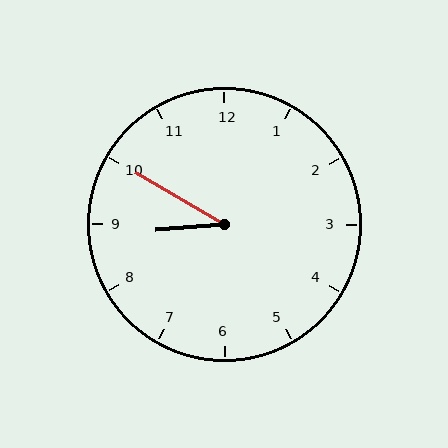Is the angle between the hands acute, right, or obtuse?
It is acute.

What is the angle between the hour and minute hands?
Approximately 35 degrees.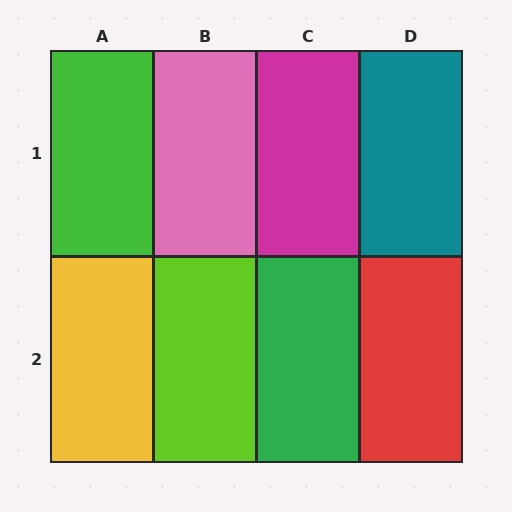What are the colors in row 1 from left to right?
Green, pink, magenta, teal.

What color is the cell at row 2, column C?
Green.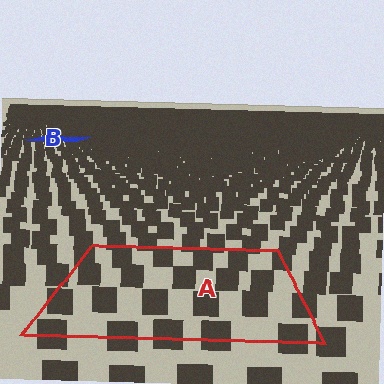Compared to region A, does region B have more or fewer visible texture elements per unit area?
Region B has more texture elements per unit area — they are packed more densely because it is farther away.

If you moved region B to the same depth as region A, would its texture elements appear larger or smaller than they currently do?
They would appear larger. At a closer depth, the same texture elements are projected at a bigger on-screen size.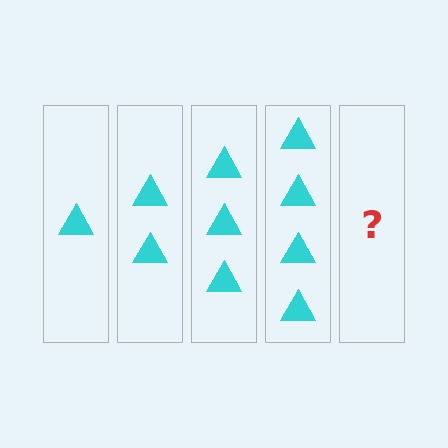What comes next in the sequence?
The next element should be 5 triangles.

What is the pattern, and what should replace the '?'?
The pattern is that each step adds one more triangle. The '?' should be 5 triangles.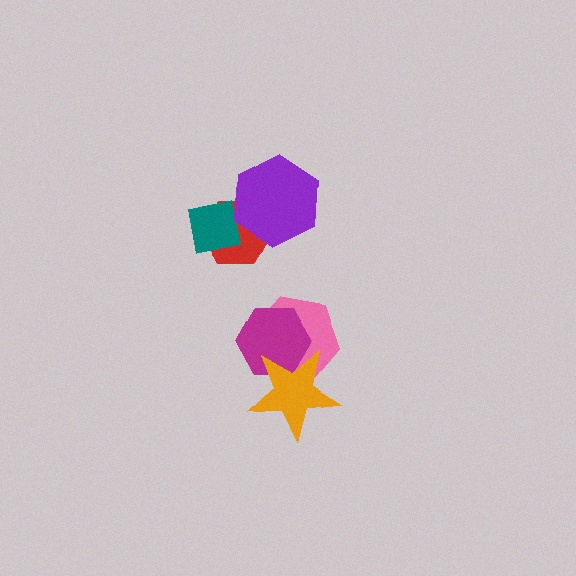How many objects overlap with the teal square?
2 objects overlap with the teal square.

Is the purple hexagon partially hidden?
No, no other shape covers it.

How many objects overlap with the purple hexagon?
2 objects overlap with the purple hexagon.